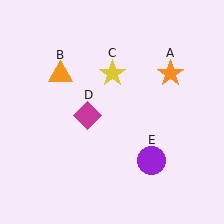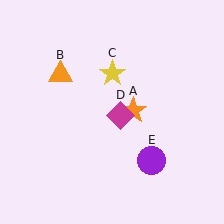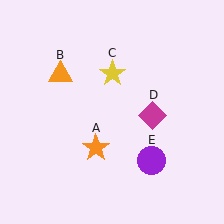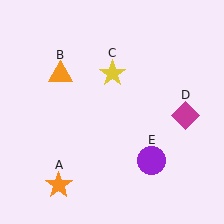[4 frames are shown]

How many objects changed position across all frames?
2 objects changed position: orange star (object A), magenta diamond (object D).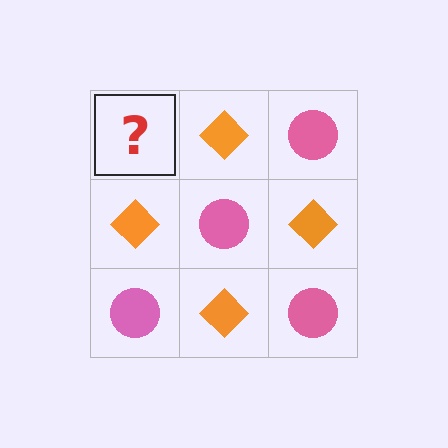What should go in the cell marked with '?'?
The missing cell should contain a pink circle.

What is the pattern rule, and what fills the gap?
The rule is that it alternates pink circle and orange diamond in a checkerboard pattern. The gap should be filled with a pink circle.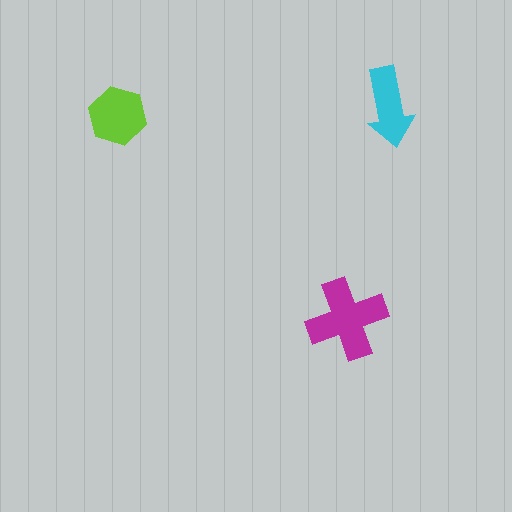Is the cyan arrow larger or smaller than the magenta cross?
Smaller.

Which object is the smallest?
The cyan arrow.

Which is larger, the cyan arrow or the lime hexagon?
The lime hexagon.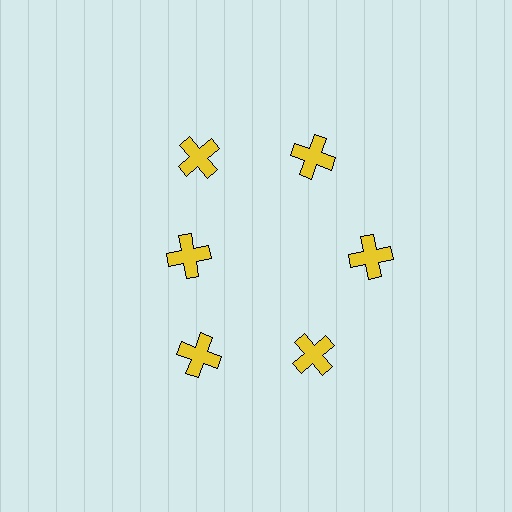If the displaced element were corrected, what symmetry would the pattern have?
It would have 6-fold rotational symmetry — the pattern would map onto itself every 60 degrees.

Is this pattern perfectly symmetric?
No. The 6 yellow crosses are arranged in a ring, but one element near the 9 o'clock position is pulled inward toward the center, breaking the 6-fold rotational symmetry.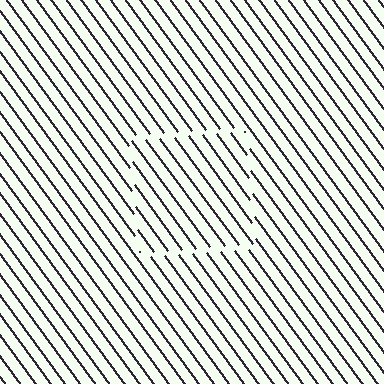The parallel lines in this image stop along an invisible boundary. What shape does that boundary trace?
An illusory square. The interior of the shape contains the same grating, shifted by half a period — the contour is defined by the phase discontinuity where line-ends from the inner and outer gratings abut.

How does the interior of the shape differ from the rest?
The interior of the shape contains the same grating, shifted by half a period — the contour is defined by the phase discontinuity where line-ends from the inner and outer gratings abut.